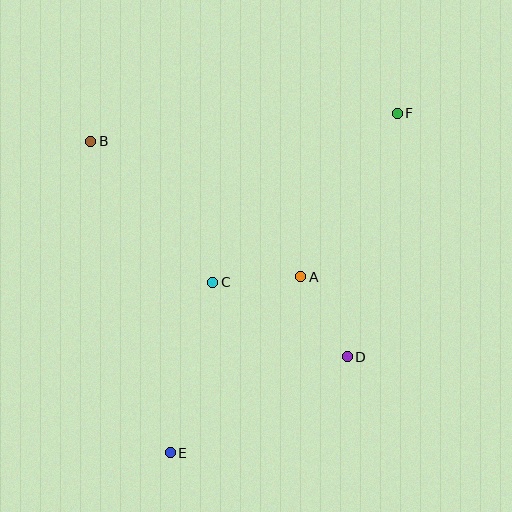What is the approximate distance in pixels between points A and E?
The distance between A and E is approximately 219 pixels.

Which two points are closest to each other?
Points A and C are closest to each other.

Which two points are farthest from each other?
Points E and F are farthest from each other.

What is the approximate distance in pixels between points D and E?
The distance between D and E is approximately 201 pixels.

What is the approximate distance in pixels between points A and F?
The distance between A and F is approximately 190 pixels.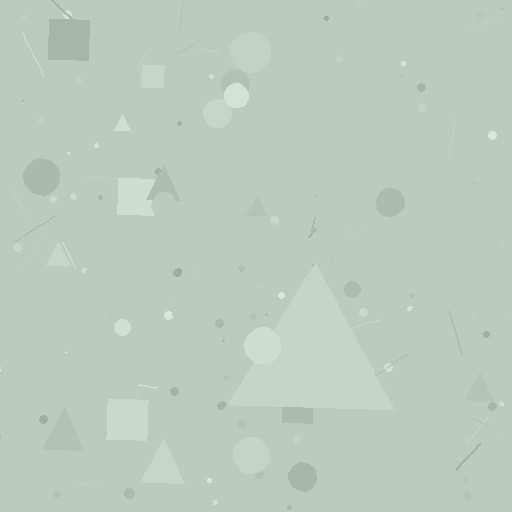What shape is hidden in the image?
A triangle is hidden in the image.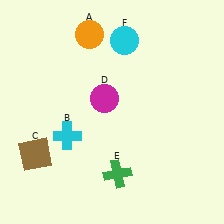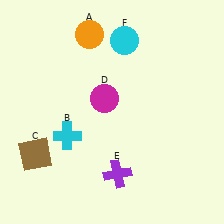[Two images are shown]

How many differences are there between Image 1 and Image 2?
There is 1 difference between the two images.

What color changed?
The cross (E) changed from green in Image 1 to purple in Image 2.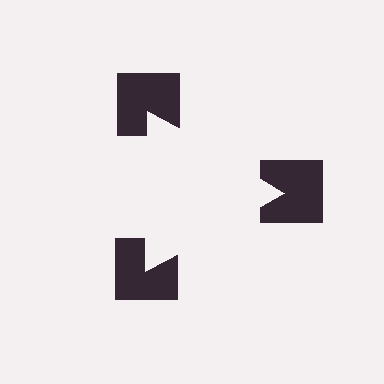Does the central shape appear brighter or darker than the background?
It typically appears slightly brighter than the background, even though no actual brightness change is drawn.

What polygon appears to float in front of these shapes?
An illusory triangle — its edges are inferred from the aligned wedge cuts in the notched squares, not physically drawn.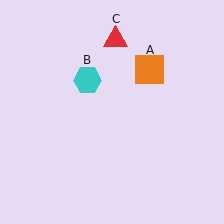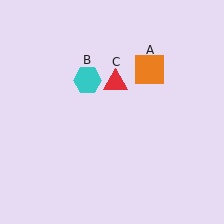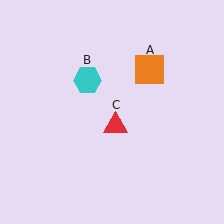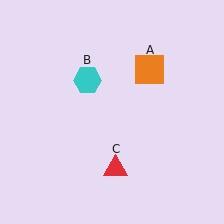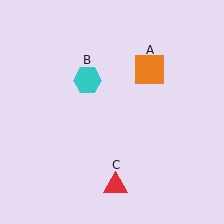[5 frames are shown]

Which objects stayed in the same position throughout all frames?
Orange square (object A) and cyan hexagon (object B) remained stationary.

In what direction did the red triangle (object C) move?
The red triangle (object C) moved down.